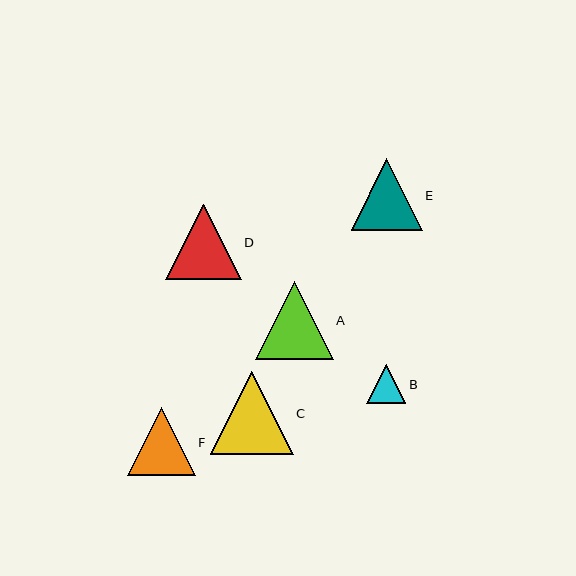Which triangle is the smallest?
Triangle B is the smallest with a size of approximately 39 pixels.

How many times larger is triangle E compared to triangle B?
Triangle E is approximately 1.8 times the size of triangle B.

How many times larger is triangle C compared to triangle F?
Triangle C is approximately 1.2 times the size of triangle F.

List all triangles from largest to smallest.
From largest to smallest: C, A, D, E, F, B.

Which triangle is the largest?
Triangle C is the largest with a size of approximately 83 pixels.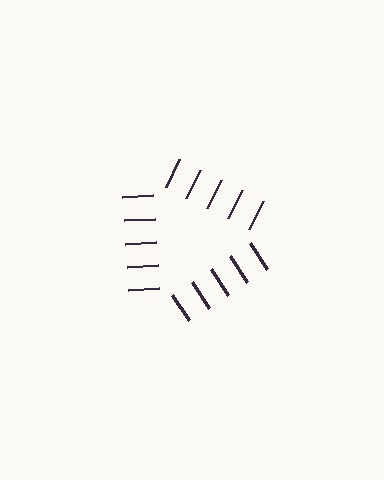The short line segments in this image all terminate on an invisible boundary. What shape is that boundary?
An illusory triangle — the line segments terminate on its edges but no continuous stroke is drawn.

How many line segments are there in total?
15 — 5 along each of the 3 edges.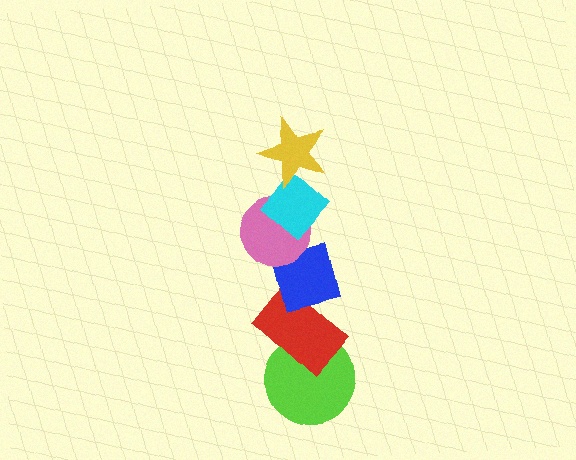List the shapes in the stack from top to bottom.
From top to bottom: the yellow star, the cyan diamond, the pink circle, the blue square, the red rectangle, the lime circle.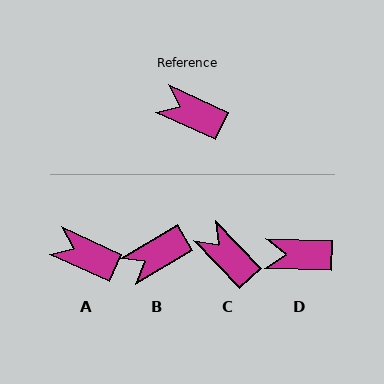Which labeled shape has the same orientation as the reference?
A.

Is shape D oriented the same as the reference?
No, it is off by about 23 degrees.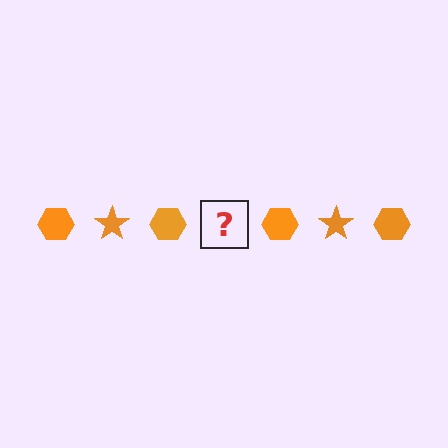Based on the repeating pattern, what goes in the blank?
The blank should be an orange star.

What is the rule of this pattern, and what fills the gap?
The rule is that the pattern cycles through hexagon, star shapes in orange. The gap should be filled with an orange star.